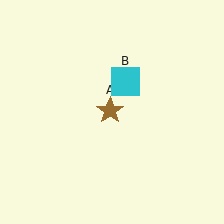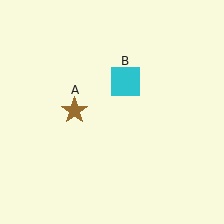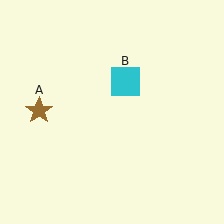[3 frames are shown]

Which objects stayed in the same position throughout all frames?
Cyan square (object B) remained stationary.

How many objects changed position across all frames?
1 object changed position: brown star (object A).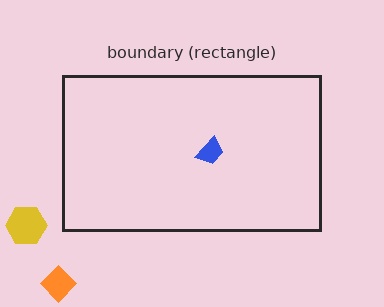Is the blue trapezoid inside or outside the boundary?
Inside.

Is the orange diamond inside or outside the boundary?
Outside.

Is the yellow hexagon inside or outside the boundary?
Outside.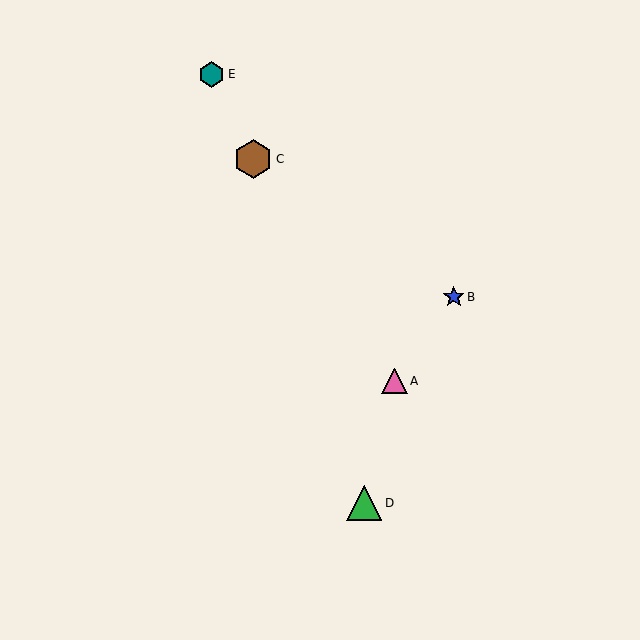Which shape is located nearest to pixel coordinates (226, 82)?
The teal hexagon (labeled E) at (212, 74) is nearest to that location.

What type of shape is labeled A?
Shape A is a pink triangle.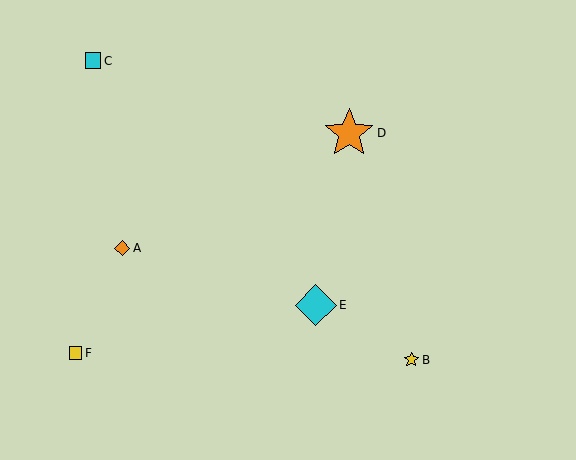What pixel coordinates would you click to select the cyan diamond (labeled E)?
Click at (316, 305) to select the cyan diamond E.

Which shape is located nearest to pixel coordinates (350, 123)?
The orange star (labeled D) at (349, 133) is nearest to that location.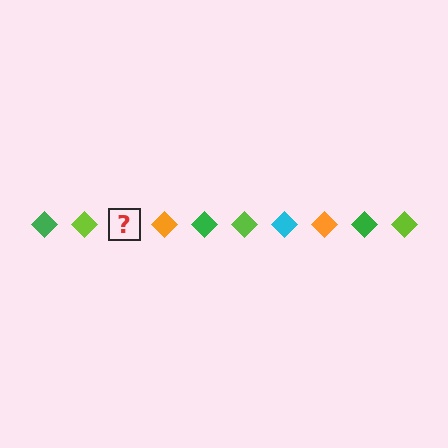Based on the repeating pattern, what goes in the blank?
The blank should be a cyan diamond.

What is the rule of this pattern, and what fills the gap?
The rule is that the pattern cycles through green, lime, cyan, orange diamonds. The gap should be filled with a cyan diamond.